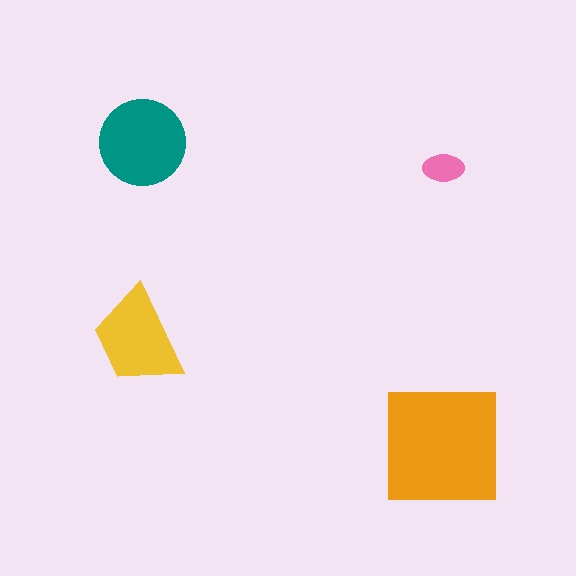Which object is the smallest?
The pink ellipse.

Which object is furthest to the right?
The pink ellipse is rightmost.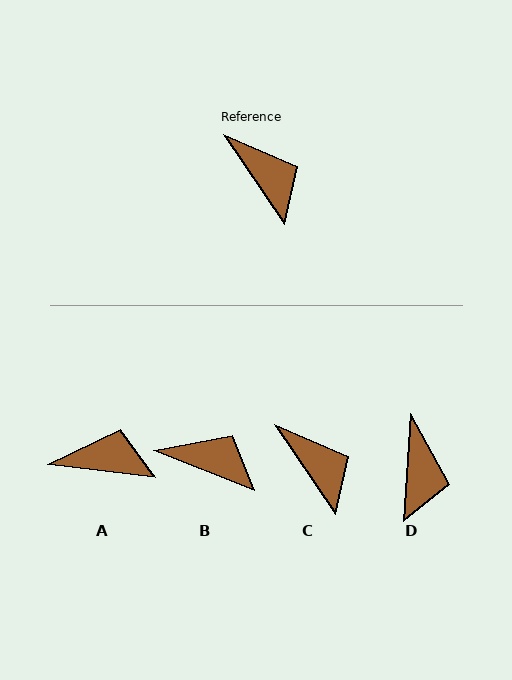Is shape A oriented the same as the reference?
No, it is off by about 49 degrees.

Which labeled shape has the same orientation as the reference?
C.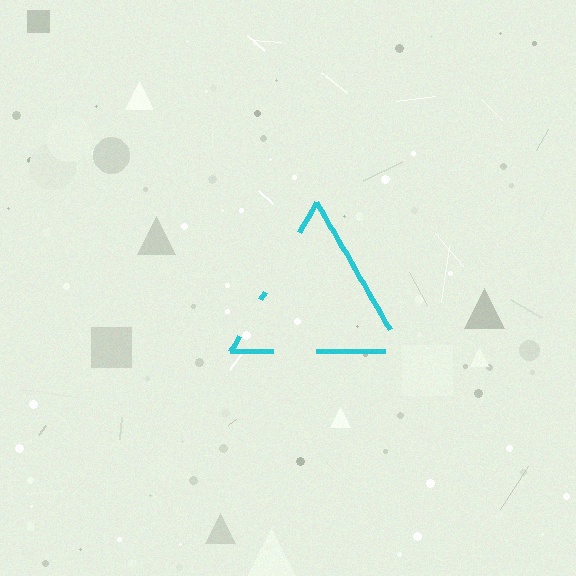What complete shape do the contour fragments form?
The contour fragments form a triangle.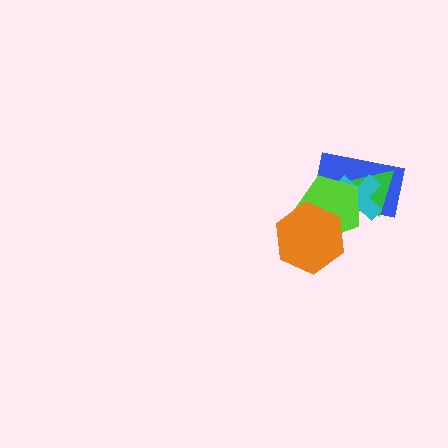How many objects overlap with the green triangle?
3 objects overlap with the green triangle.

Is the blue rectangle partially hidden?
Yes, it is partially covered by another shape.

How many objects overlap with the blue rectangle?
3 objects overlap with the blue rectangle.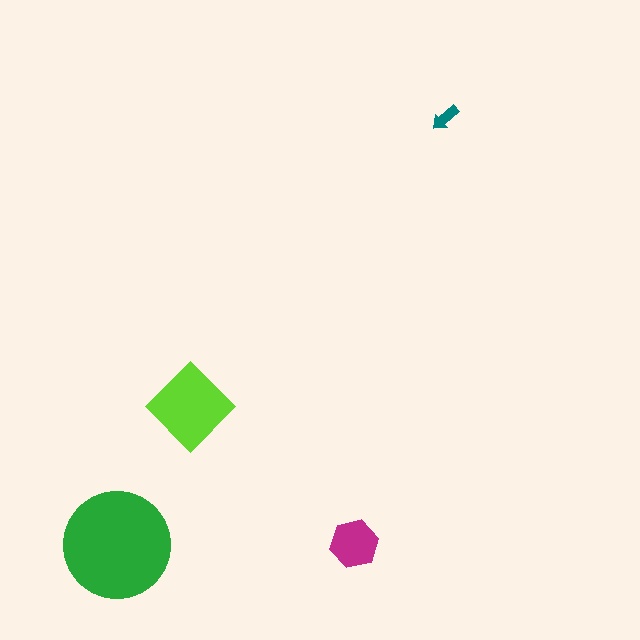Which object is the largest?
The green circle.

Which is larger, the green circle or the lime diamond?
The green circle.